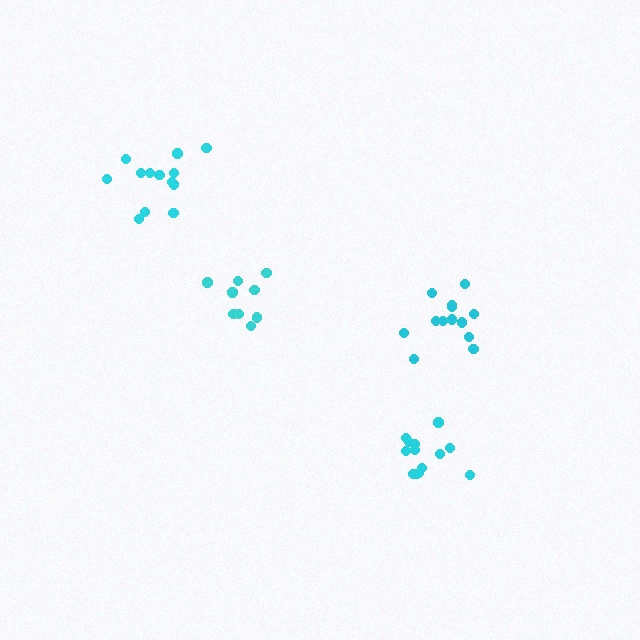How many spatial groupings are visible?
There are 4 spatial groupings.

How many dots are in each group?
Group 1: 9 dots, Group 2: 13 dots, Group 3: 13 dots, Group 4: 13 dots (48 total).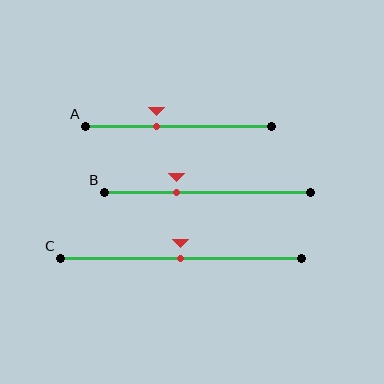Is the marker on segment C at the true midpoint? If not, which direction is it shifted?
Yes, the marker on segment C is at the true midpoint.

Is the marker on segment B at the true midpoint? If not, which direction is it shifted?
No, the marker on segment B is shifted to the left by about 15% of the segment length.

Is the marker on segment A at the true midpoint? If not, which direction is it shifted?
No, the marker on segment A is shifted to the left by about 12% of the segment length.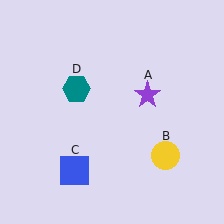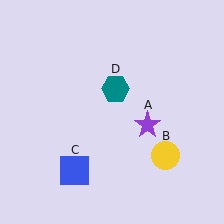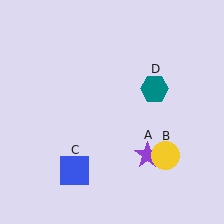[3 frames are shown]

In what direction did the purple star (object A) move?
The purple star (object A) moved down.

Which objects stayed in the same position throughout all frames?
Yellow circle (object B) and blue square (object C) remained stationary.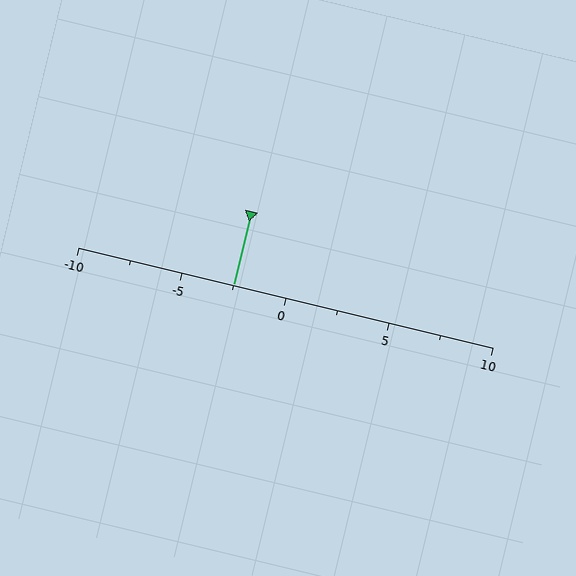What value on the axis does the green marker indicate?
The marker indicates approximately -2.5.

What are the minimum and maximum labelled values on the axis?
The axis runs from -10 to 10.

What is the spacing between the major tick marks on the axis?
The major ticks are spaced 5 apart.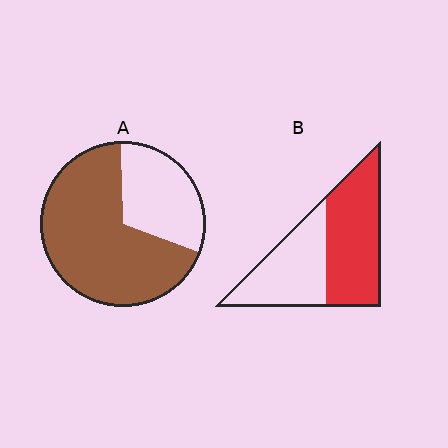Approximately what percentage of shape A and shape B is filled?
A is approximately 70% and B is approximately 55%.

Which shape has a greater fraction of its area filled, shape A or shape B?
Shape A.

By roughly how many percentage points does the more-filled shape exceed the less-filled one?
By roughly 15 percentage points (A over B).